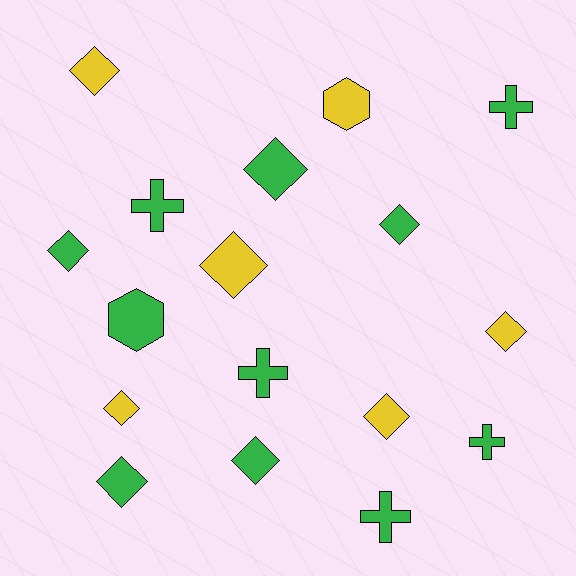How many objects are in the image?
There are 17 objects.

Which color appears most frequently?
Green, with 11 objects.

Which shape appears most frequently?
Diamond, with 10 objects.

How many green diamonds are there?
There are 5 green diamonds.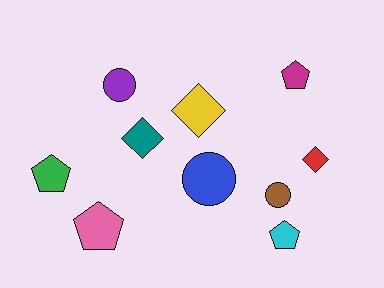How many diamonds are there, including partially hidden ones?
There are 3 diamonds.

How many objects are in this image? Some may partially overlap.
There are 10 objects.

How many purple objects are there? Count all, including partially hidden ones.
There is 1 purple object.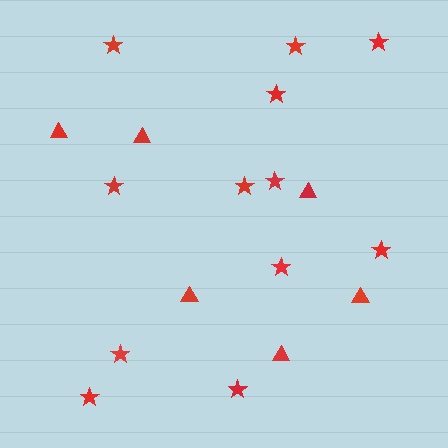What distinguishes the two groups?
There are 2 groups: one group of triangles (6) and one group of stars (12).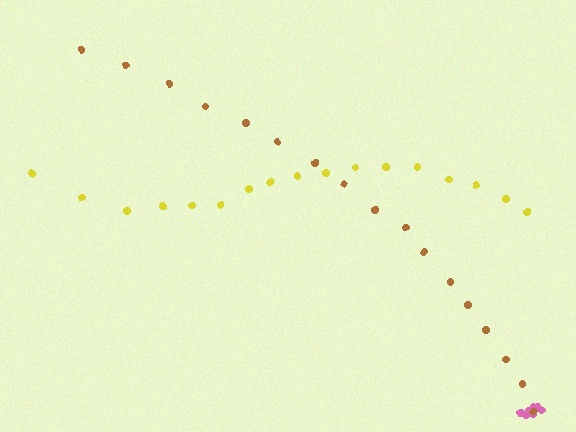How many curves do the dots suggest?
There are 3 distinct paths.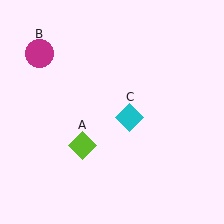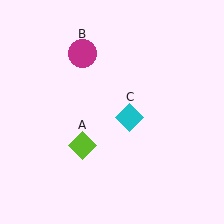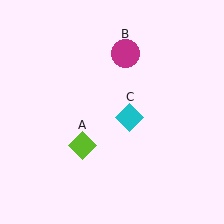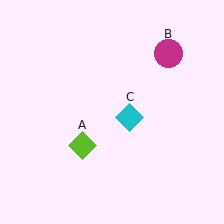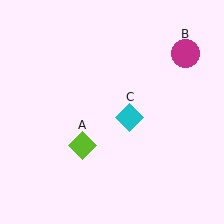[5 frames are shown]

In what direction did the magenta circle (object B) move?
The magenta circle (object B) moved right.